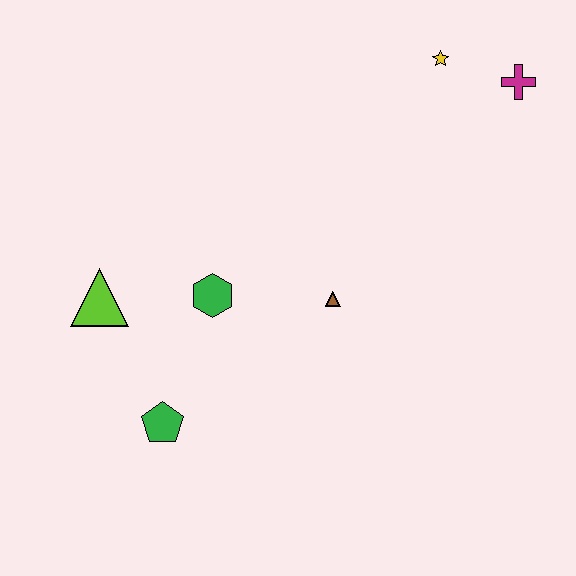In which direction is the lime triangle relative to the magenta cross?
The lime triangle is to the left of the magenta cross.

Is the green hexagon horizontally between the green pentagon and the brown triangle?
Yes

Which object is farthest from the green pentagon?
The magenta cross is farthest from the green pentagon.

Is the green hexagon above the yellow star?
No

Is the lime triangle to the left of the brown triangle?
Yes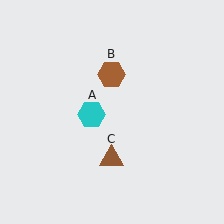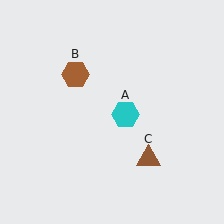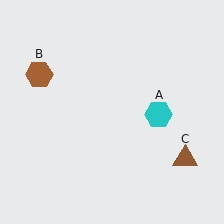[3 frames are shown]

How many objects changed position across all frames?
3 objects changed position: cyan hexagon (object A), brown hexagon (object B), brown triangle (object C).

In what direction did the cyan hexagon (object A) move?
The cyan hexagon (object A) moved right.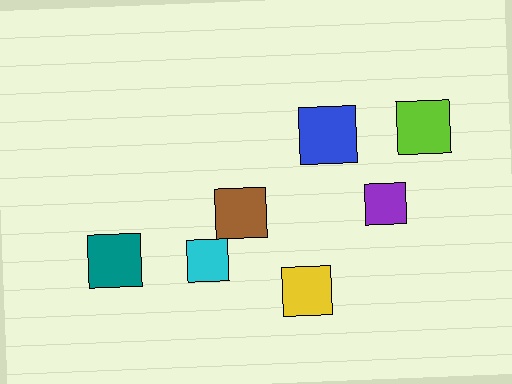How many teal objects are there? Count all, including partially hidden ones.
There is 1 teal object.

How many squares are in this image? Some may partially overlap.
There are 7 squares.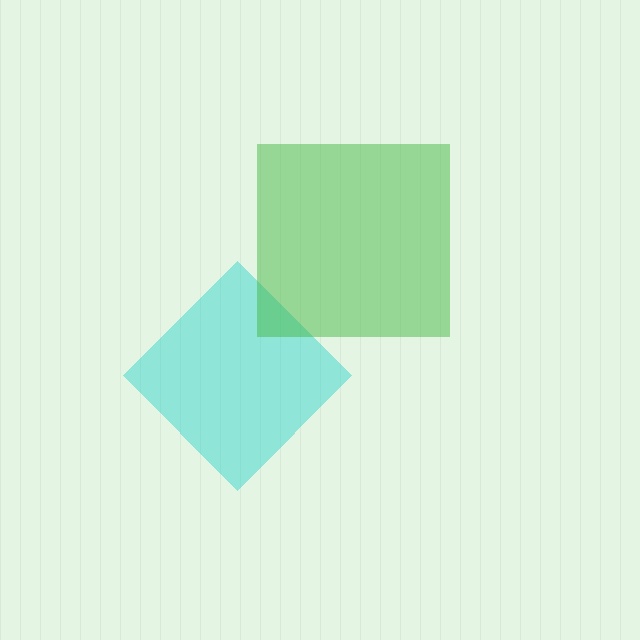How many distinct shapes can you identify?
There are 2 distinct shapes: a cyan diamond, a green square.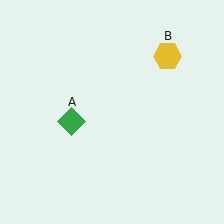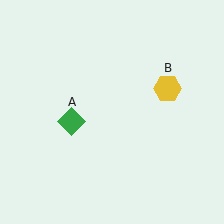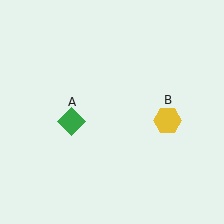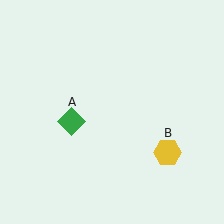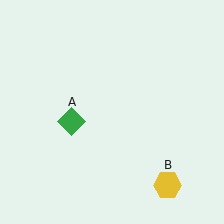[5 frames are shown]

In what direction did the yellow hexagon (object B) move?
The yellow hexagon (object B) moved down.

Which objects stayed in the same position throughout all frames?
Green diamond (object A) remained stationary.